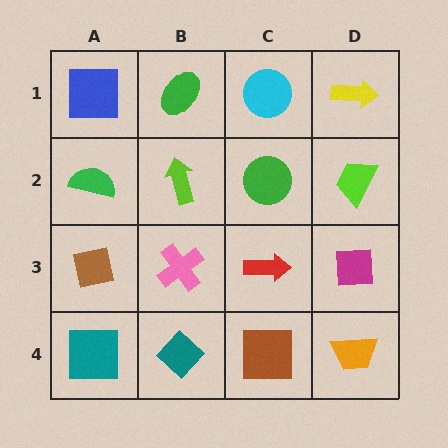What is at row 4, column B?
A teal diamond.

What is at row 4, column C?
A brown square.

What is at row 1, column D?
A yellow arrow.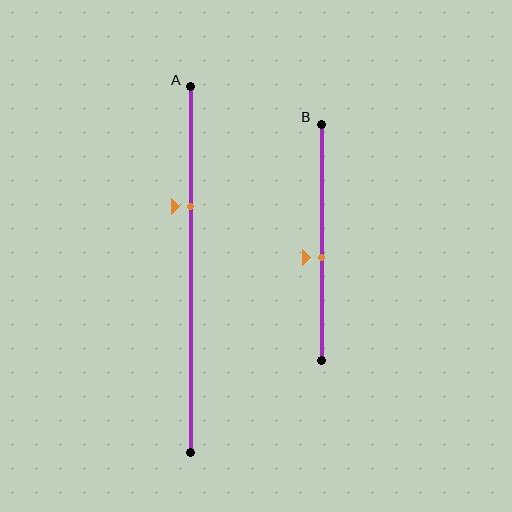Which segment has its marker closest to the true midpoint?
Segment B has its marker closest to the true midpoint.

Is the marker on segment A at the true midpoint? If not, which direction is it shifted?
No, the marker on segment A is shifted upward by about 17% of the segment length.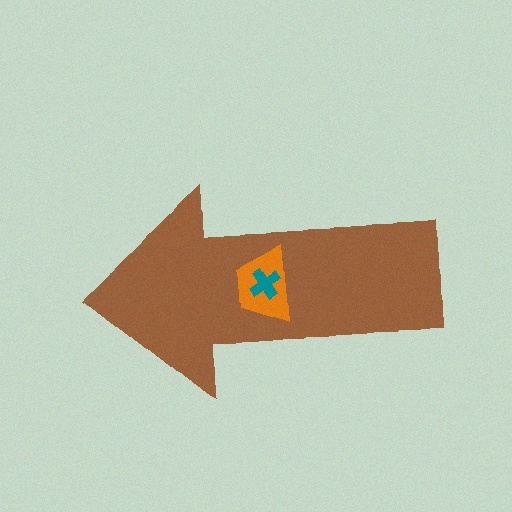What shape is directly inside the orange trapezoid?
The teal cross.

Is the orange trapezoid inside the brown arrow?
Yes.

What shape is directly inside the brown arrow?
The orange trapezoid.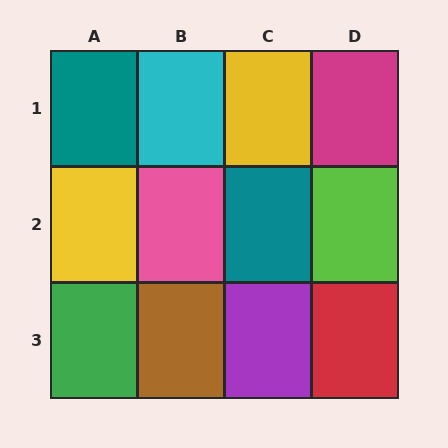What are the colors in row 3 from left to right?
Green, brown, purple, red.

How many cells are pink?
1 cell is pink.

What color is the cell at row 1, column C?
Yellow.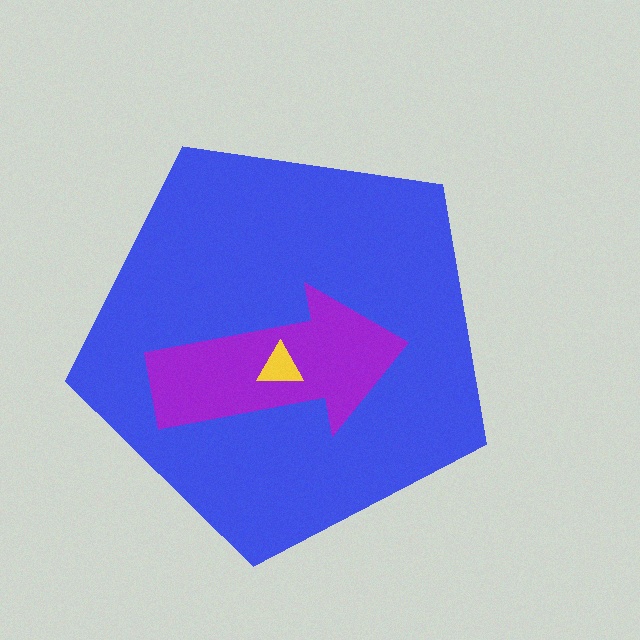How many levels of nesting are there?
3.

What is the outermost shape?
The blue pentagon.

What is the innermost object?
The yellow triangle.